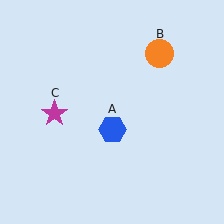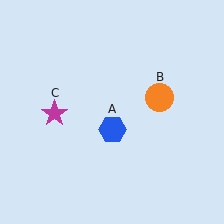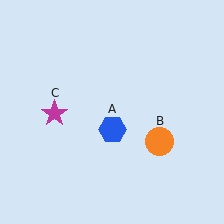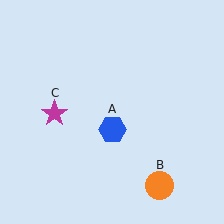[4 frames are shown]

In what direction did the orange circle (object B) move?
The orange circle (object B) moved down.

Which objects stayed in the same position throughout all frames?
Blue hexagon (object A) and magenta star (object C) remained stationary.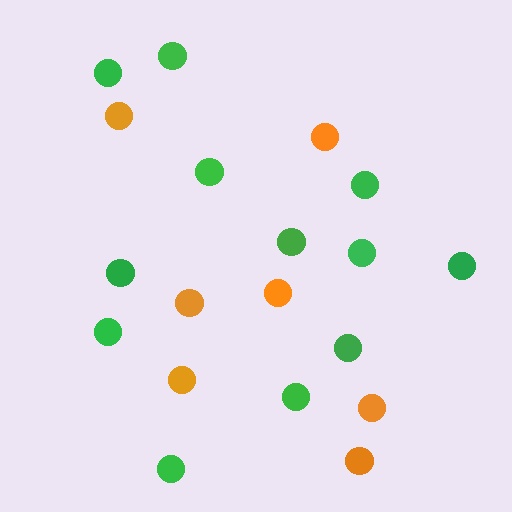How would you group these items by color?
There are 2 groups: one group of green circles (12) and one group of orange circles (7).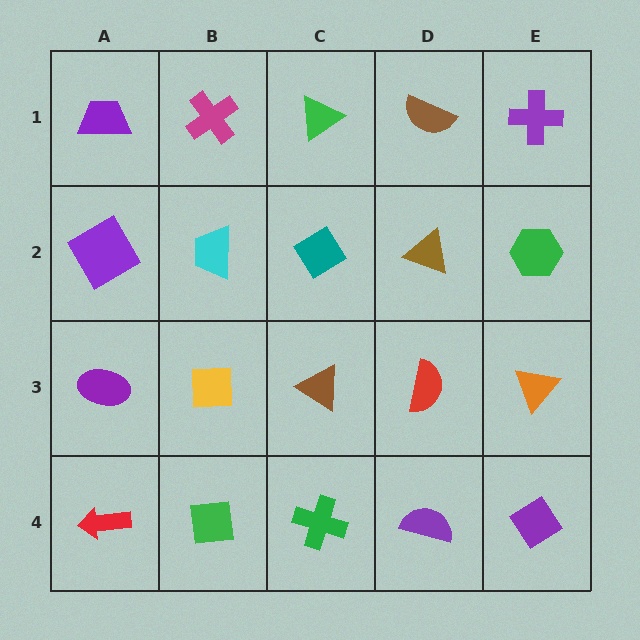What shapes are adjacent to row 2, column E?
A purple cross (row 1, column E), an orange triangle (row 3, column E), a brown triangle (row 2, column D).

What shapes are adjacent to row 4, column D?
A red semicircle (row 3, column D), a green cross (row 4, column C), a purple diamond (row 4, column E).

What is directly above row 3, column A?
A purple diamond.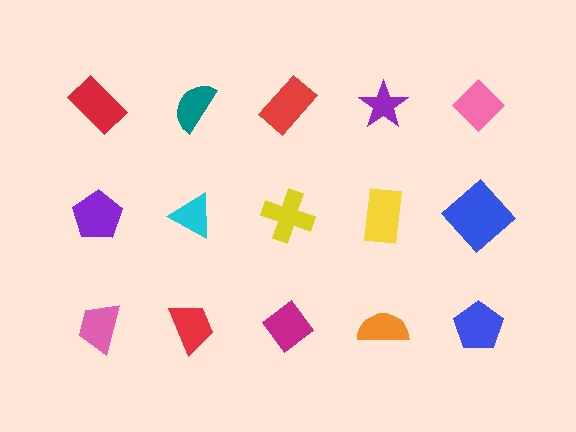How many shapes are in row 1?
5 shapes.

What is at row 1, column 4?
A purple star.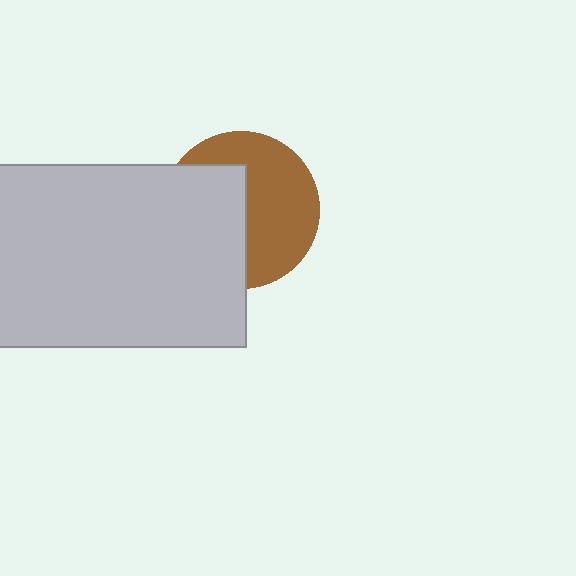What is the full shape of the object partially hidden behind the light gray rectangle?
The partially hidden object is a brown circle.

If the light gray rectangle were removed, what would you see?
You would see the complete brown circle.